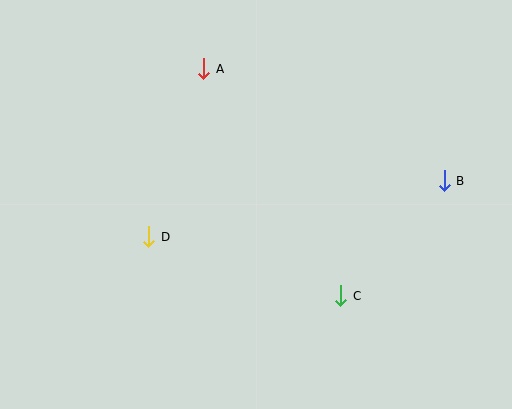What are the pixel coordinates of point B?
Point B is at (444, 181).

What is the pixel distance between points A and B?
The distance between A and B is 265 pixels.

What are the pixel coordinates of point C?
Point C is at (341, 296).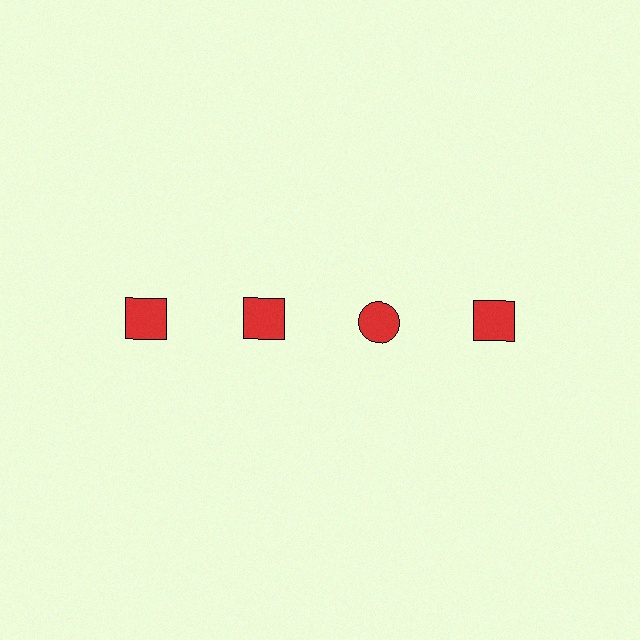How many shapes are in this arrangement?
There are 4 shapes arranged in a grid pattern.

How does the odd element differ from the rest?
It has a different shape: circle instead of square.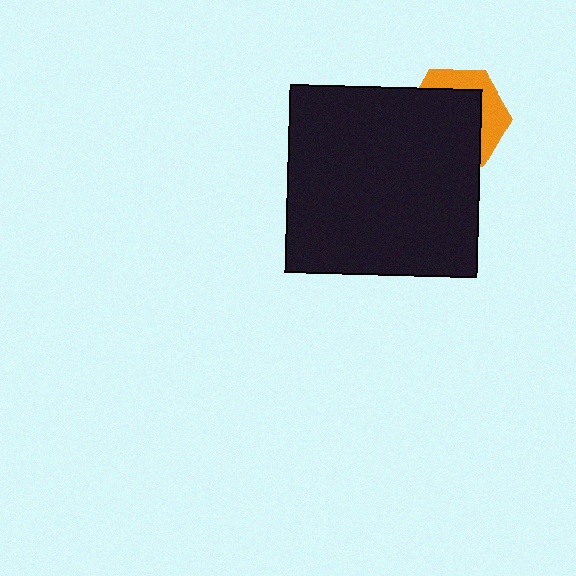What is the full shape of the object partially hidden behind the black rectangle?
The partially hidden object is an orange hexagon.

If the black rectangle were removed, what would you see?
You would see the complete orange hexagon.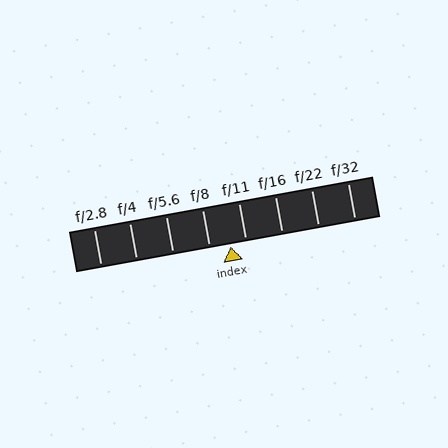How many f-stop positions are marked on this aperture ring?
There are 8 f-stop positions marked.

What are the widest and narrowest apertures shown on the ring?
The widest aperture shown is f/2.8 and the narrowest is f/32.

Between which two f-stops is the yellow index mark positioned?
The index mark is between f/8 and f/11.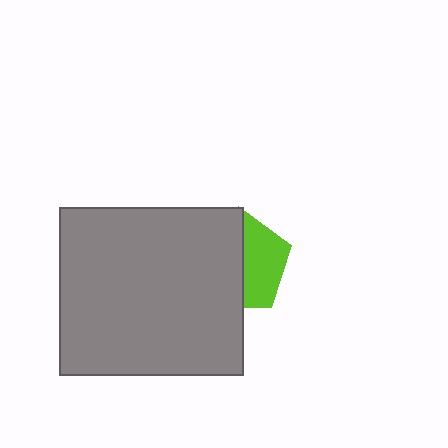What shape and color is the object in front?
The object in front is a gray rectangle.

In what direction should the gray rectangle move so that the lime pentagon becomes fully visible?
The gray rectangle should move left. That is the shortest direction to clear the overlap and leave the lime pentagon fully visible.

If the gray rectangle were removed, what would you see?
You would see the complete lime pentagon.